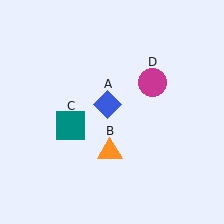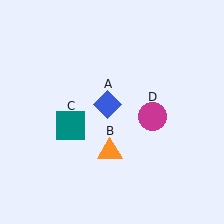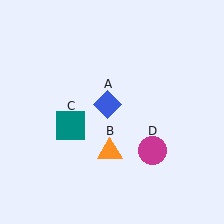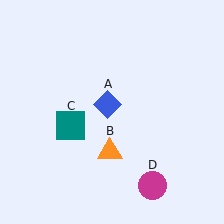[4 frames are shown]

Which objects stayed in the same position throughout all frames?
Blue diamond (object A) and orange triangle (object B) and teal square (object C) remained stationary.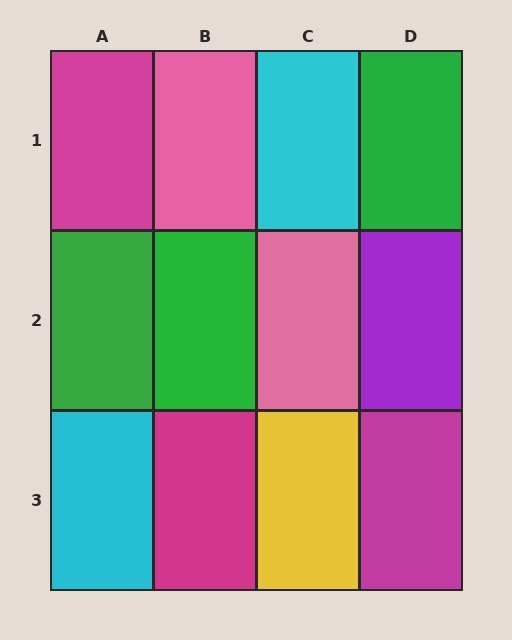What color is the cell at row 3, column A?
Cyan.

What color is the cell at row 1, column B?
Pink.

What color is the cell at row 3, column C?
Yellow.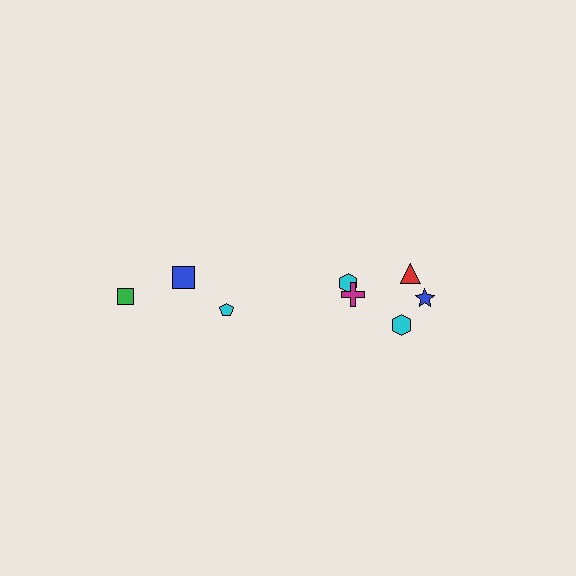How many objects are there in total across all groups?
There are 8 objects.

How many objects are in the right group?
There are 5 objects.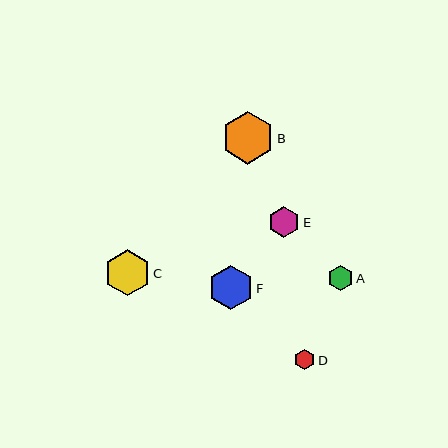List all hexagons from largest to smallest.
From largest to smallest: B, C, F, E, A, D.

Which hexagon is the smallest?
Hexagon D is the smallest with a size of approximately 21 pixels.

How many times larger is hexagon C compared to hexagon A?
Hexagon C is approximately 1.8 times the size of hexagon A.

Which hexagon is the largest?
Hexagon B is the largest with a size of approximately 53 pixels.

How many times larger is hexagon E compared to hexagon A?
Hexagon E is approximately 1.3 times the size of hexagon A.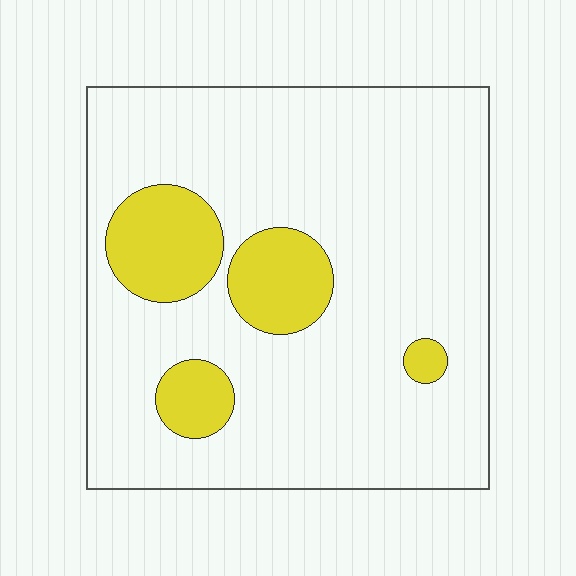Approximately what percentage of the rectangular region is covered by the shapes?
Approximately 15%.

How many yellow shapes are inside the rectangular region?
4.